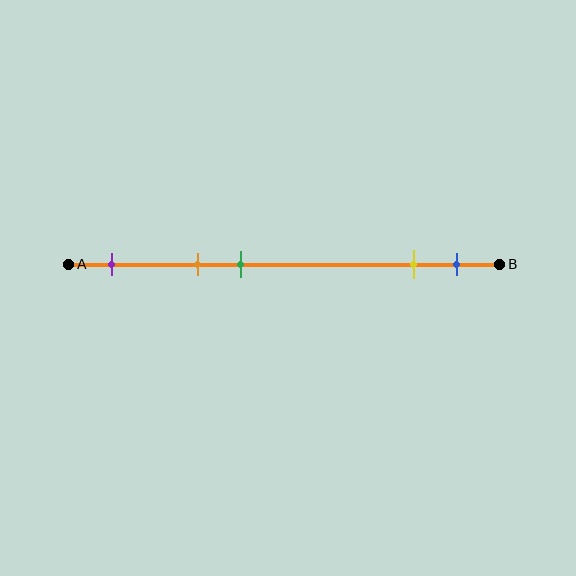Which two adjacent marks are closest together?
The yellow and blue marks are the closest adjacent pair.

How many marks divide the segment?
There are 5 marks dividing the segment.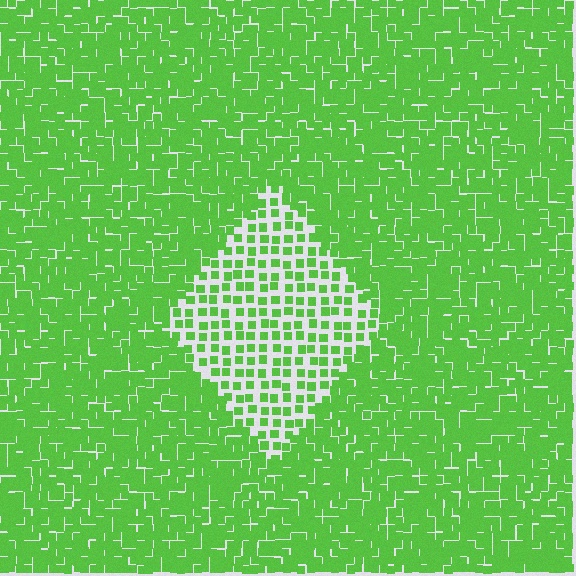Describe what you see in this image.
The image contains small lime elements arranged at two different densities. A diamond-shaped region is visible where the elements are less densely packed than the surrounding area.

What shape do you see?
I see a diamond.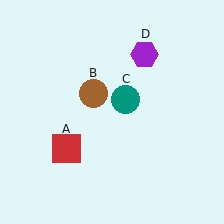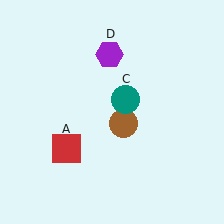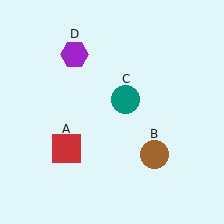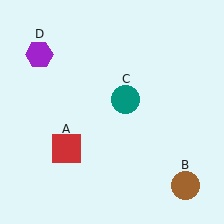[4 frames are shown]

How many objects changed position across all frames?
2 objects changed position: brown circle (object B), purple hexagon (object D).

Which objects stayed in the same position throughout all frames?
Red square (object A) and teal circle (object C) remained stationary.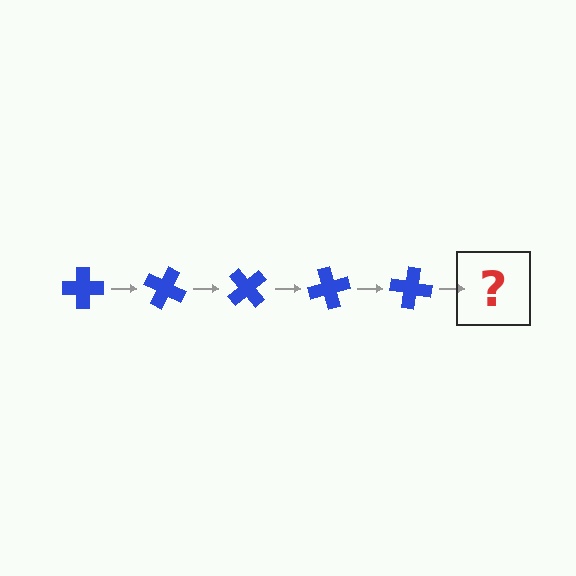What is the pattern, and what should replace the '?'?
The pattern is that the cross rotates 25 degrees each step. The '?' should be a blue cross rotated 125 degrees.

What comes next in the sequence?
The next element should be a blue cross rotated 125 degrees.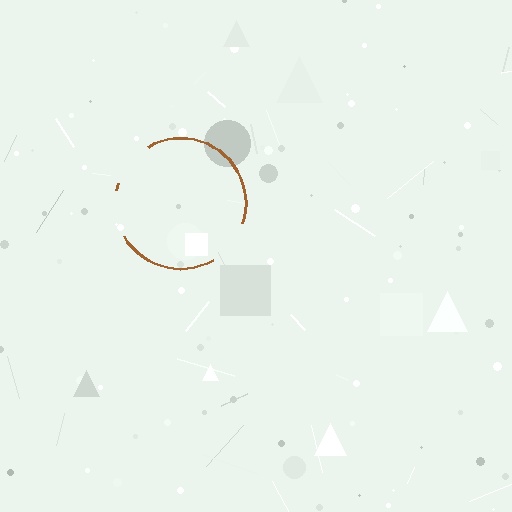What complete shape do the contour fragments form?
The contour fragments form a circle.